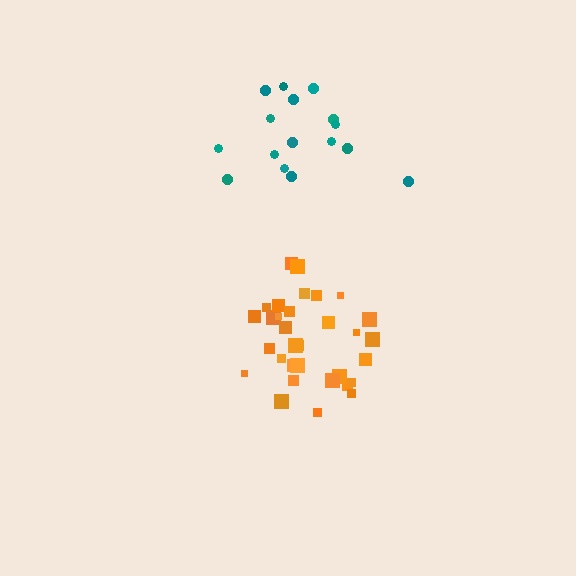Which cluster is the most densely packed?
Orange.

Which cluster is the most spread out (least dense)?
Teal.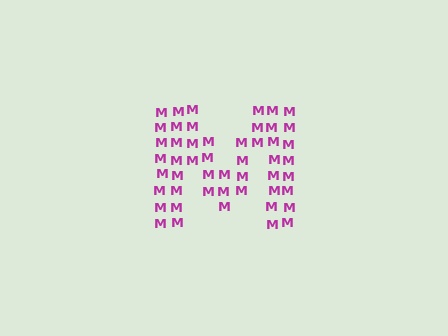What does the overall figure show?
The overall figure shows the letter M.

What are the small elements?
The small elements are letter M's.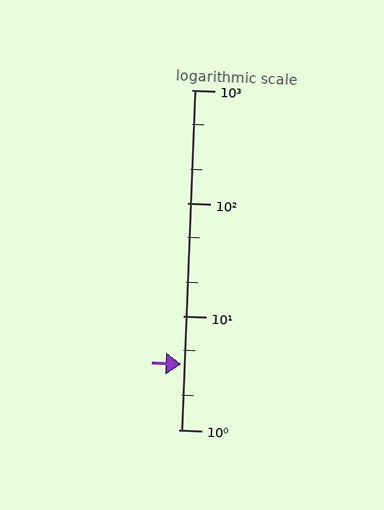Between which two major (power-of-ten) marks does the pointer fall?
The pointer is between 1 and 10.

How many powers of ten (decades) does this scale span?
The scale spans 3 decades, from 1 to 1000.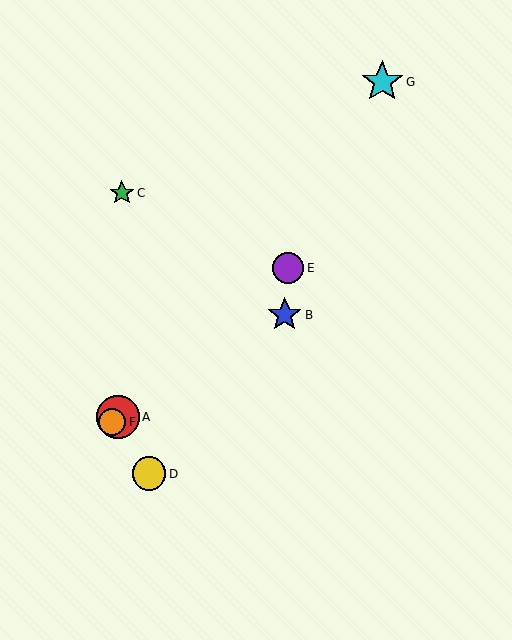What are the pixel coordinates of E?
Object E is at (288, 268).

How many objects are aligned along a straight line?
3 objects (A, E, F) are aligned along a straight line.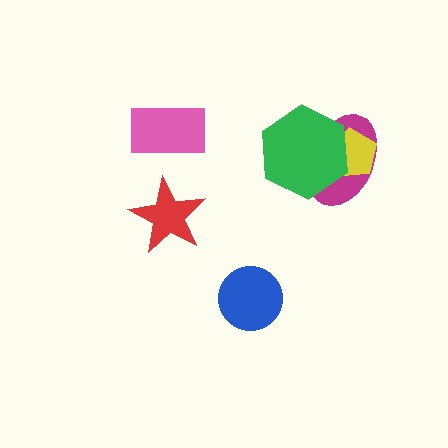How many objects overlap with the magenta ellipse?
2 objects overlap with the magenta ellipse.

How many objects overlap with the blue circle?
0 objects overlap with the blue circle.